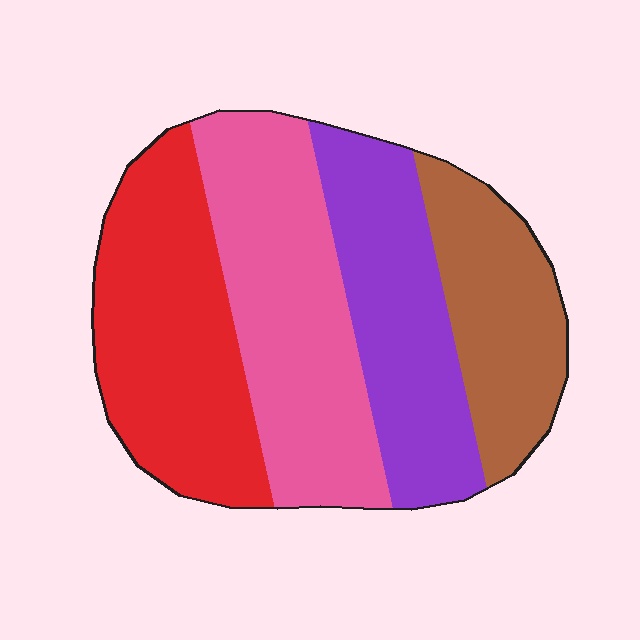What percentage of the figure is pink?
Pink covers 30% of the figure.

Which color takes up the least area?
Brown, at roughly 20%.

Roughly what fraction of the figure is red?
Red covers around 30% of the figure.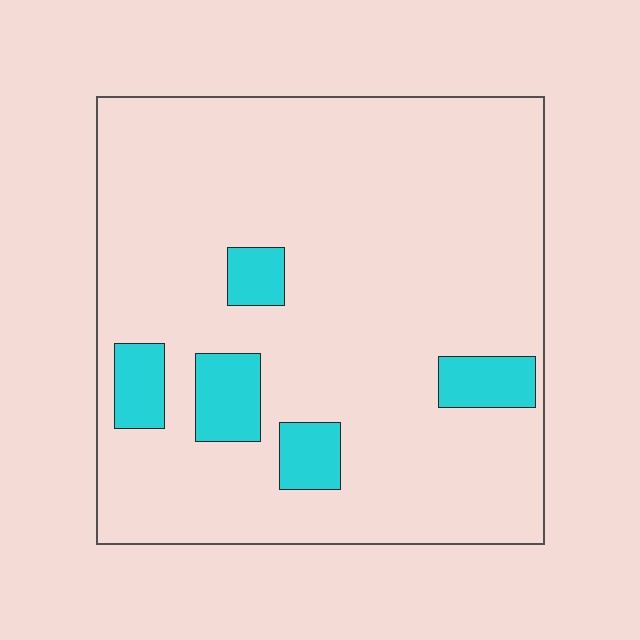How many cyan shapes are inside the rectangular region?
5.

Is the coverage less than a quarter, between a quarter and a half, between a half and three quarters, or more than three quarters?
Less than a quarter.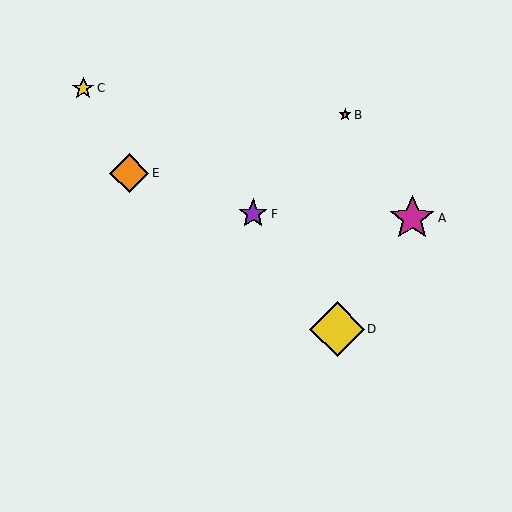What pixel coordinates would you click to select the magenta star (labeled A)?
Click at (412, 218) to select the magenta star A.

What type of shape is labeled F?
Shape F is a purple star.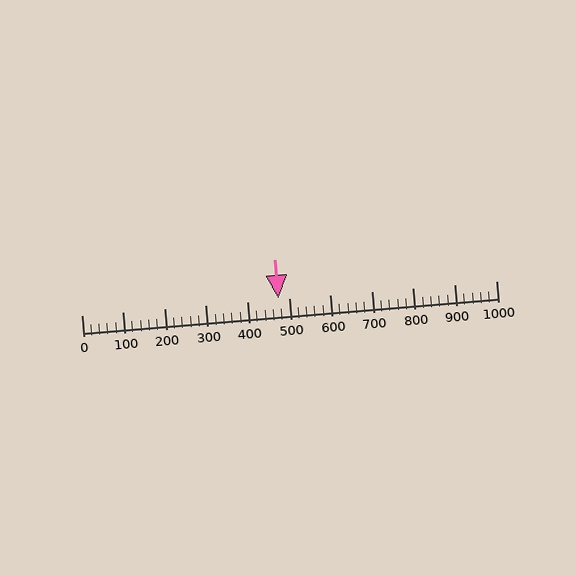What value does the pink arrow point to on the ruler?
The pink arrow points to approximately 476.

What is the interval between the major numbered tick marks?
The major tick marks are spaced 100 units apart.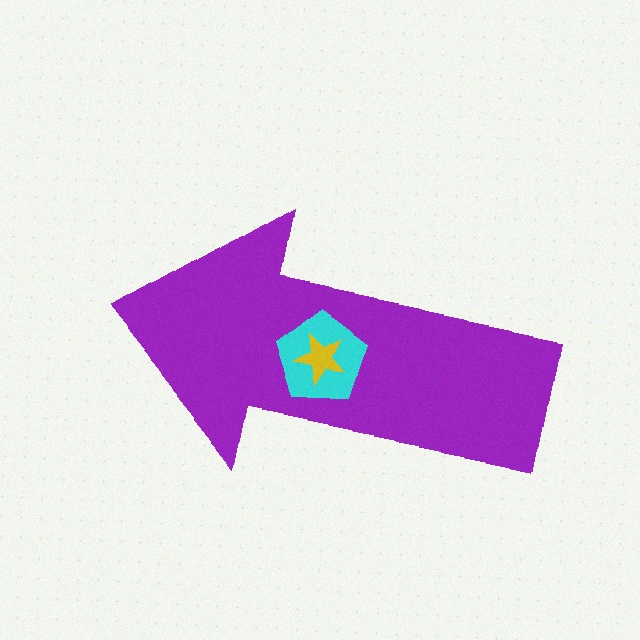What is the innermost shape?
The yellow star.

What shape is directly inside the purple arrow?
The cyan pentagon.